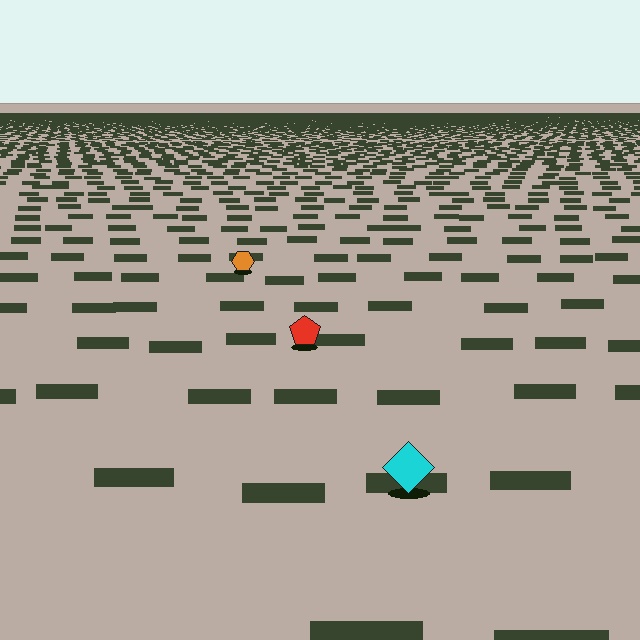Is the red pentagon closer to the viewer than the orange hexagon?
Yes. The red pentagon is closer — you can tell from the texture gradient: the ground texture is coarser near it.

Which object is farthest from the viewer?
The orange hexagon is farthest from the viewer. It appears smaller and the ground texture around it is denser.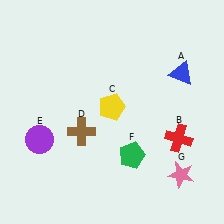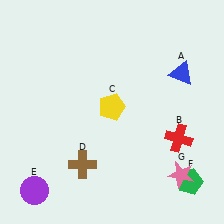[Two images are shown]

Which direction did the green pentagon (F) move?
The green pentagon (F) moved right.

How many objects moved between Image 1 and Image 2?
3 objects moved between the two images.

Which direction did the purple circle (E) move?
The purple circle (E) moved down.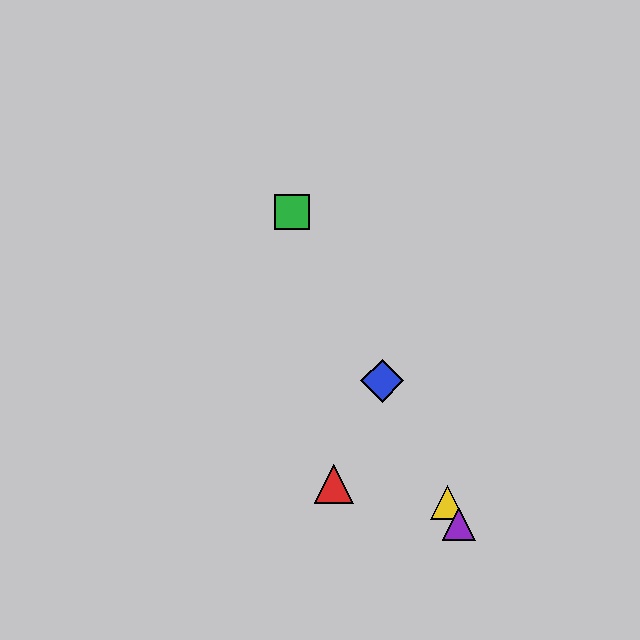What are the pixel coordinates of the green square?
The green square is at (292, 212).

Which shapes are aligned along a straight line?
The blue diamond, the green square, the yellow triangle, the purple triangle are aligned along a straight line.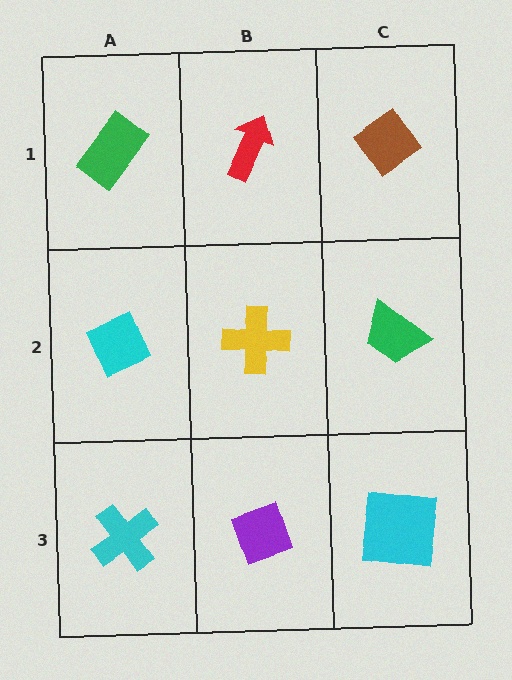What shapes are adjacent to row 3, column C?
A green trapezoid (row 2, column C), a purple diamond (row 3, column B).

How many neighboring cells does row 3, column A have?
2.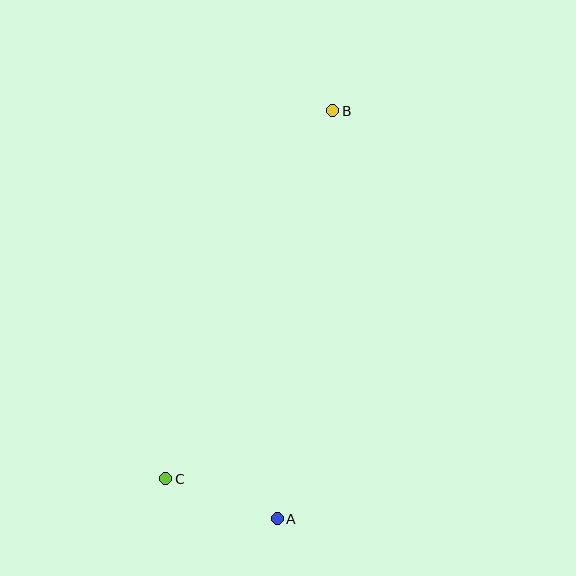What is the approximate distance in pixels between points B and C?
The distance between B and C is approximately 404 pixels.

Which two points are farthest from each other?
Points A and B are farthest from each other.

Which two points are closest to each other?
Points A and C are closest to each other.